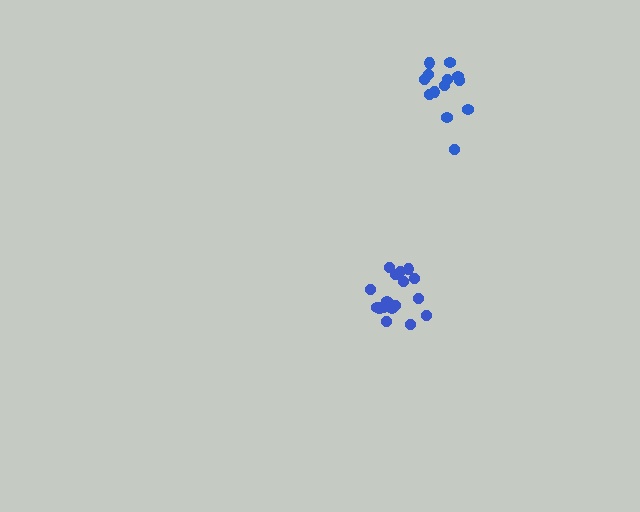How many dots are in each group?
Group 1: 17 dots, Group 2: 13 dots (30 total).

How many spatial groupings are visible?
There are 2 spatial groupings.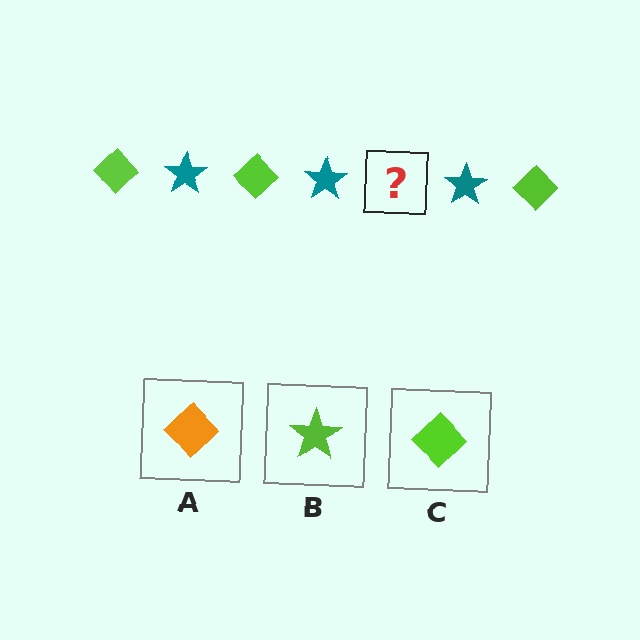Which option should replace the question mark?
Option C.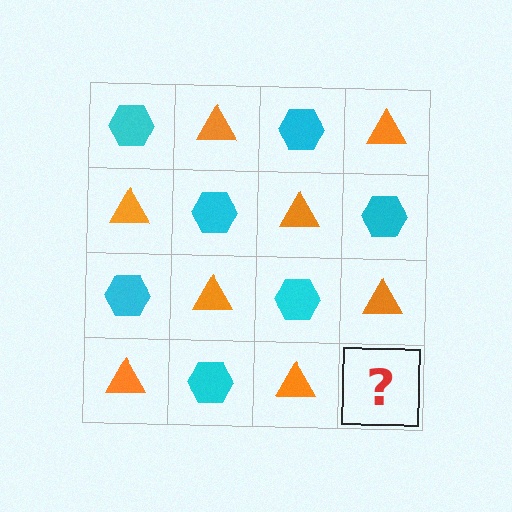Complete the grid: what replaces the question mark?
The question mark should be replaced with a cyan hexagon.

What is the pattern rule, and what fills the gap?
The rule is that it alternates cyan hexagon and orange triangle in a checkerboard pattern. The gap should be filled with a cyan hexagon.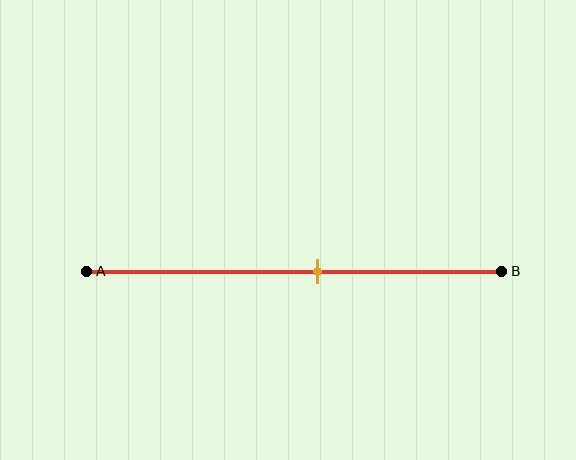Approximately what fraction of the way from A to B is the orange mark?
The orange mark is approximately 55% of the way from A to B.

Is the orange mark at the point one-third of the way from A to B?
No, the mark is at about 55% from A, not at the 33% one-third point.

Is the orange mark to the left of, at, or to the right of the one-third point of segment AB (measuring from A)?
The orange mark is to the right of the one-third point of segment AB.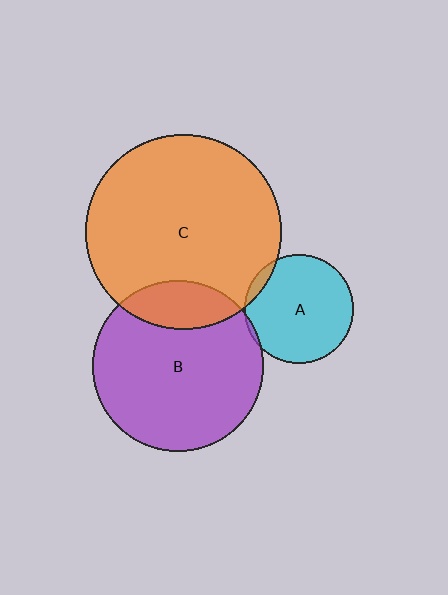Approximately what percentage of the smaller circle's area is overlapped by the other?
Approximately 5%.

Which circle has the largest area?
Circle C (orange).